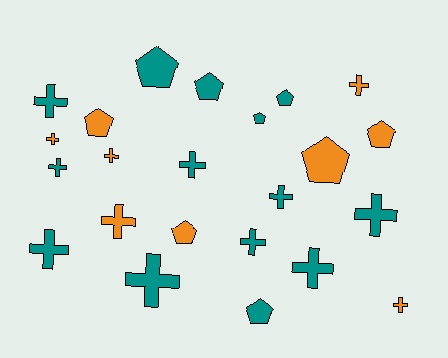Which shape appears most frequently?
Cross, with 14 objects.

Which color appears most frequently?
Teal, with 14 objects.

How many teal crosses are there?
There are 9 teal crosses.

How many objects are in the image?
There are 23 objects.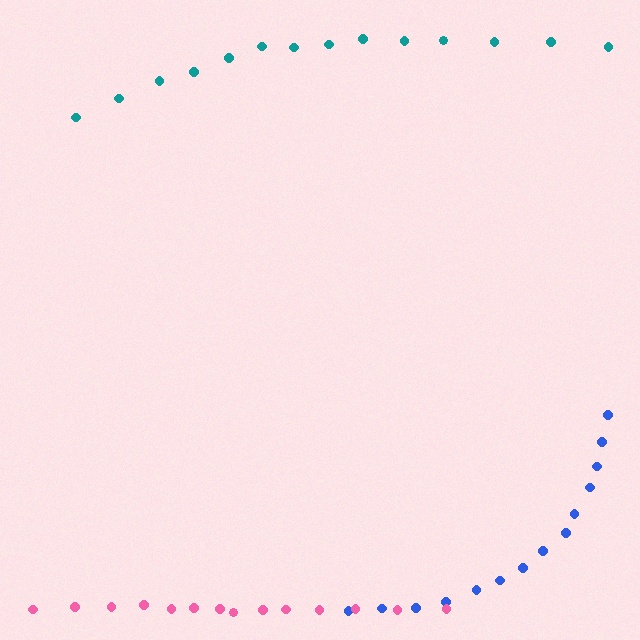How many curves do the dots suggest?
There are 3 distinct paths.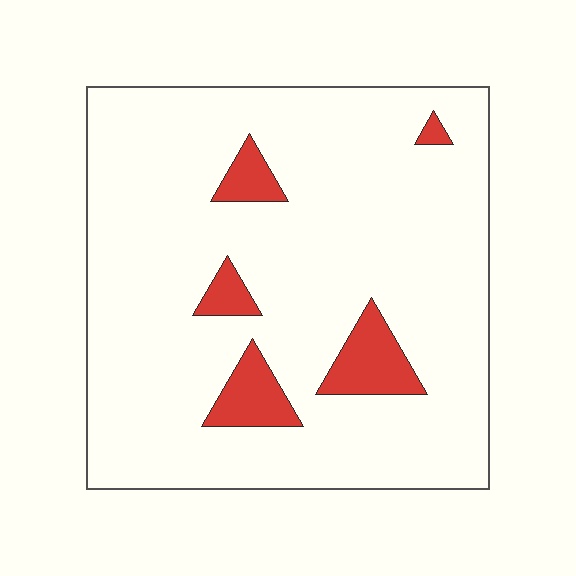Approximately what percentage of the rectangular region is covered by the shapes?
Approximately 10%.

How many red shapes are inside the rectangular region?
5.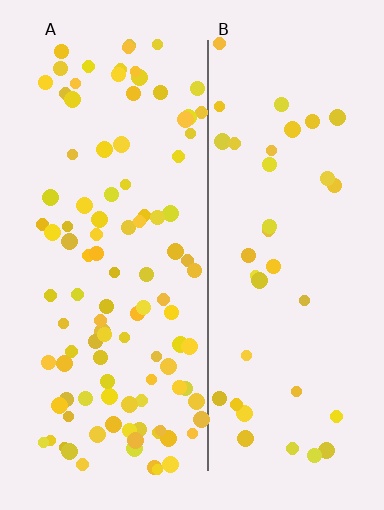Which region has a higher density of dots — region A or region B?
A (the left).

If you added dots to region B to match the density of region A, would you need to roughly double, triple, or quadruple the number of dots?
Approximately triple.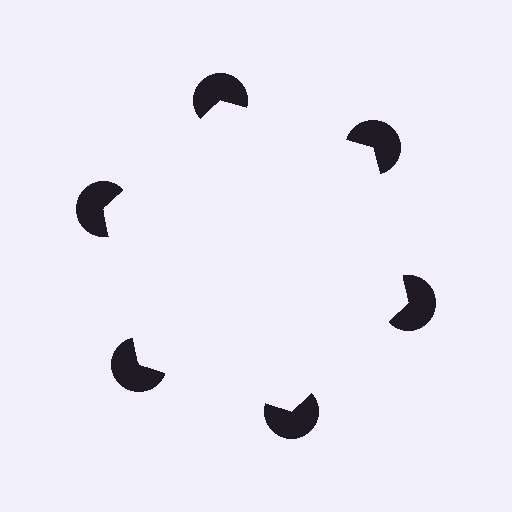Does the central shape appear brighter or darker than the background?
It typically appears slightly brighter than the background, even though no actual brightness change is drawn.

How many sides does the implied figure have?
6 sides.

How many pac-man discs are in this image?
There are 6 — one at each vertex of the illusory hexagon.